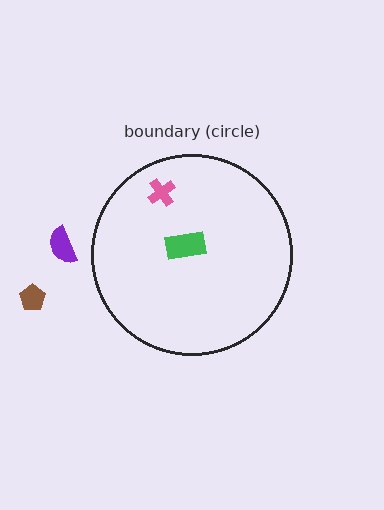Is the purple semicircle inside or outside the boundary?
Outside.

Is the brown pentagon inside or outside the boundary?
Outside.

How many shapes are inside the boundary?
2 inside, 2 outside.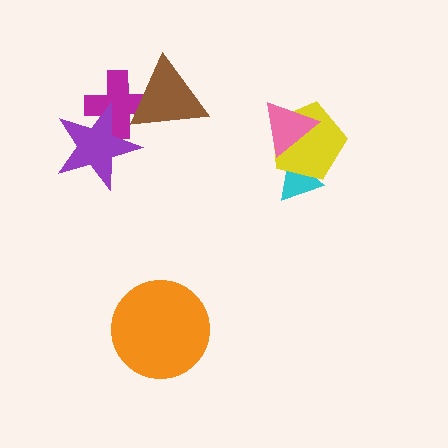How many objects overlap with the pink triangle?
1 object overlaps with the pink triangle.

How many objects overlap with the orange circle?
0 objects overlap with the orange circle.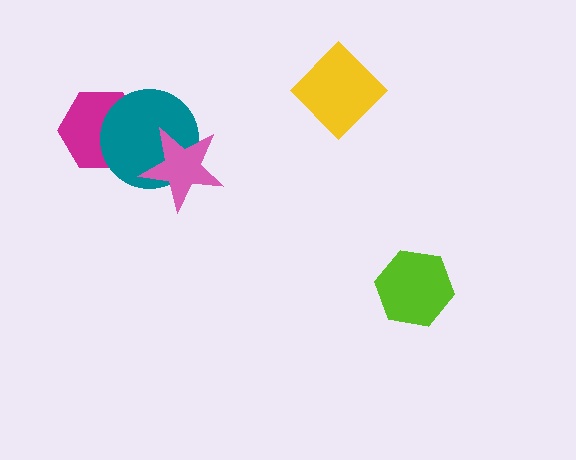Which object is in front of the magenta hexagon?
The teal circle is in front of the magenta hexagon.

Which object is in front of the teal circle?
The pink star is in front of the teal circle.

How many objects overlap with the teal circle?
2 objects overlap with the teal circle.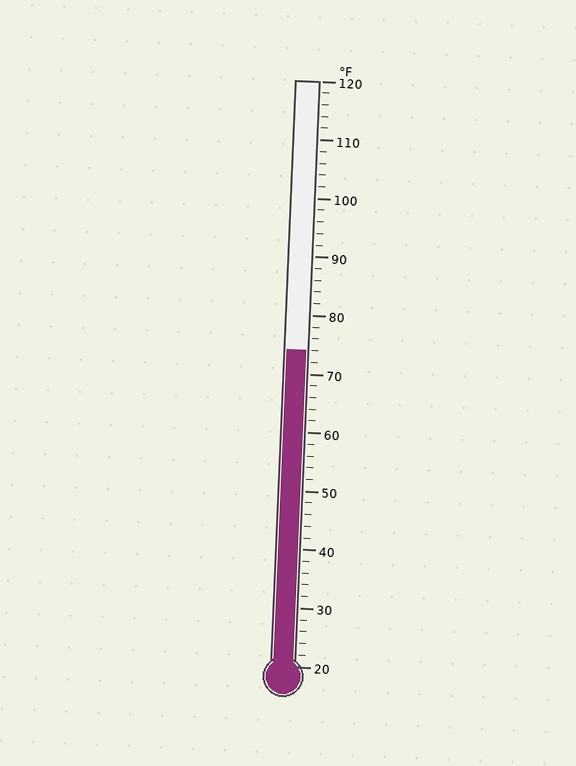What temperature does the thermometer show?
The thermometer shows approximately 74°F.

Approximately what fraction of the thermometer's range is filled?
The thermometer is filled to approximately 55% of its range.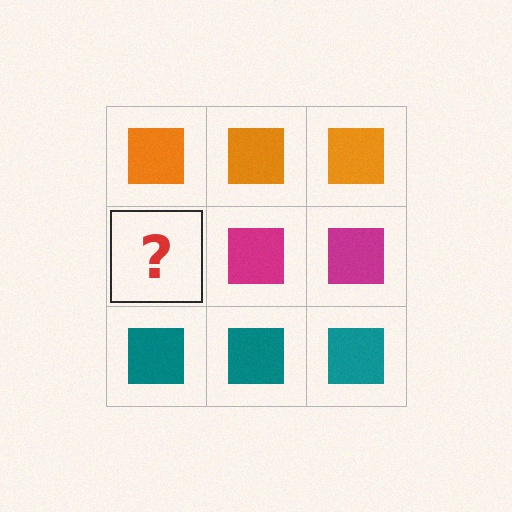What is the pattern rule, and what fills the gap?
The rule is that each row has a consistent color. The gap should be filled with a magenta square.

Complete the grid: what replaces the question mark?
The question mark should be replaced with a magenta square.